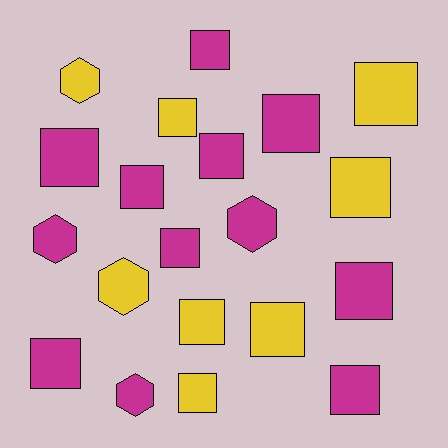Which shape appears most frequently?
Square, with 15 objects.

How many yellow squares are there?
There are 6 yellow squares.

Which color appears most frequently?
Magenta, with 12 objects.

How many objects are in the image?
There are 20 objects.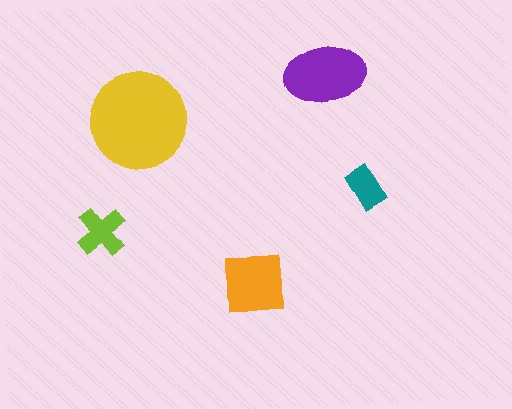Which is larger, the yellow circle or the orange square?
The yellow circle.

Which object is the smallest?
The teal rectangle.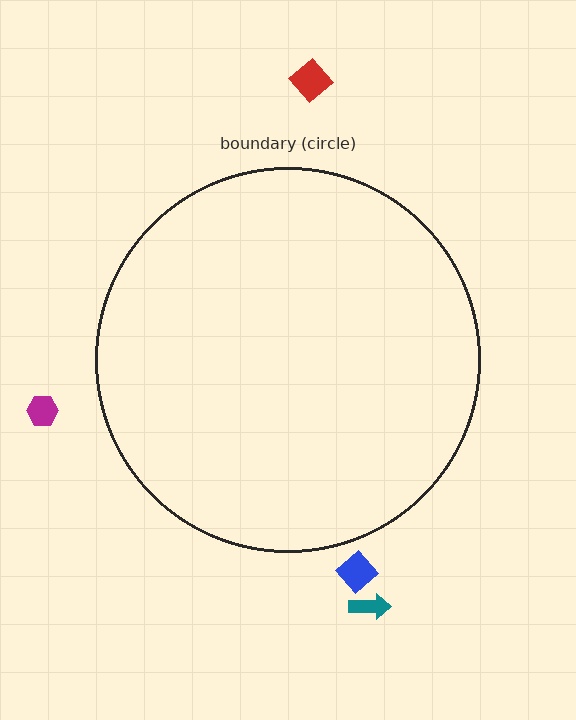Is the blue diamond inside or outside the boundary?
Outside.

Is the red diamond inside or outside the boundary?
Outside.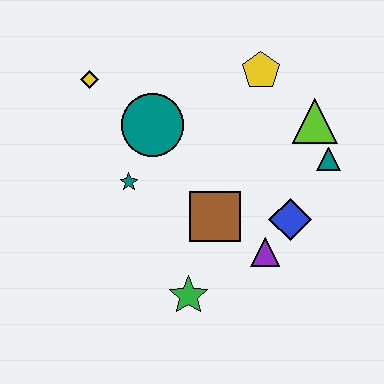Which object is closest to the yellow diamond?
The teal circle is closest to the yellow diamond.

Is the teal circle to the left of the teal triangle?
Yes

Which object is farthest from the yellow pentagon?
The green star is farthest from the yellow pentagon.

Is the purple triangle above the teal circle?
No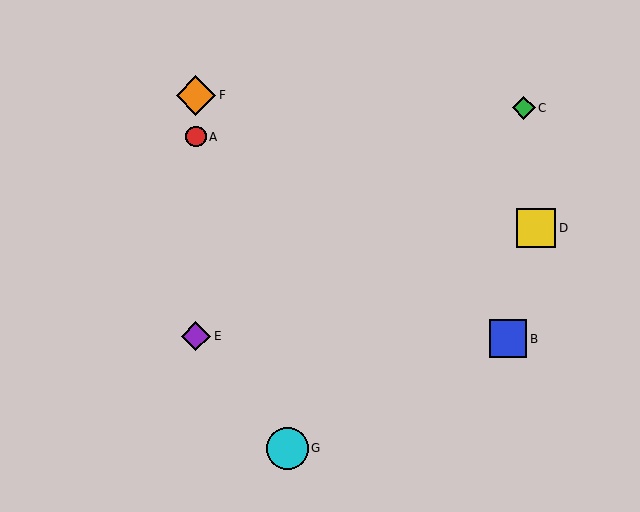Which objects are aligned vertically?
Objects A, E, F are aligned vertically.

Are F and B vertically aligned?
No, F is at x≈196 and B is at x≈508.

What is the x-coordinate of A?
Object A is at x≈196.